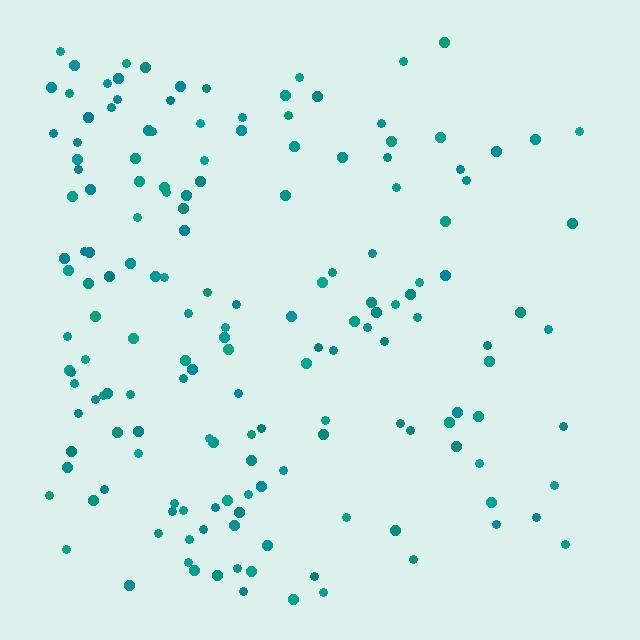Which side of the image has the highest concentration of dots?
The left.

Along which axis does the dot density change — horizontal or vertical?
Horizontal.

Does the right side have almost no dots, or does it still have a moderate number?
Still a moderate number, just noticeably fewer than the left.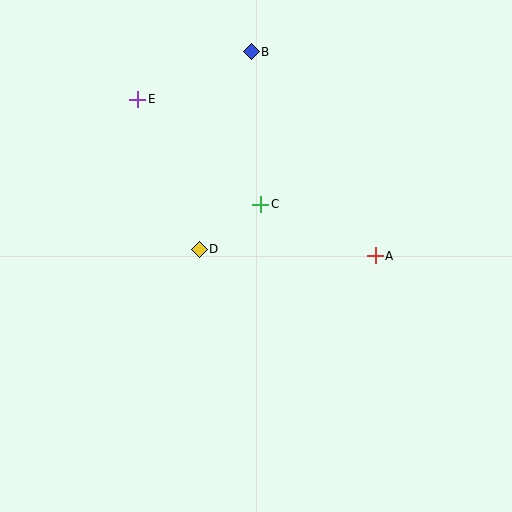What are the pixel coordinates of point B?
Point B is at (251, 52).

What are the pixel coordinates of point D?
Point D is at (199, 249).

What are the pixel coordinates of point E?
Point E is at (138, 99).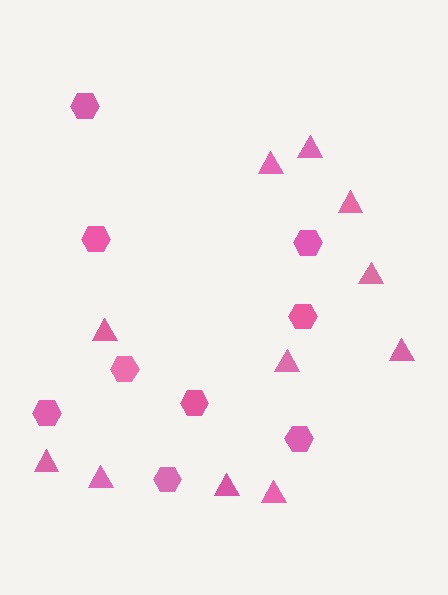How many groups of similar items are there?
There are 2 groups: one group of triangles (11) and one group of hexagons (9).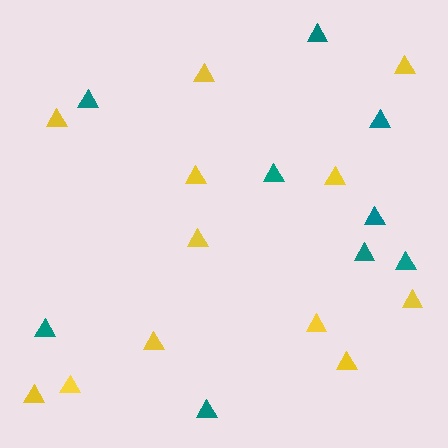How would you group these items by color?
There are 2 groups: one group of yellow triangles (12) and one group of teal triangles (9).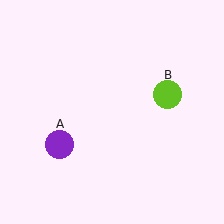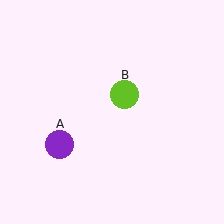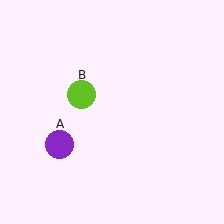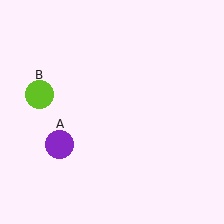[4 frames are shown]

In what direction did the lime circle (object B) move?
The lime circle (object B) moved left.